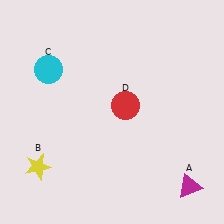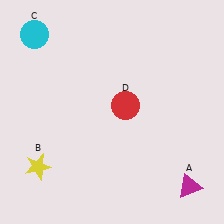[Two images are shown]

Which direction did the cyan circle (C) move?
The cyan circle (C) moved up.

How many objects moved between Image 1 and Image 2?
1 object moved between the two images.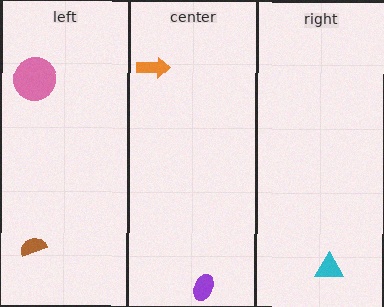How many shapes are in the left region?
2.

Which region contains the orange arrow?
The center region.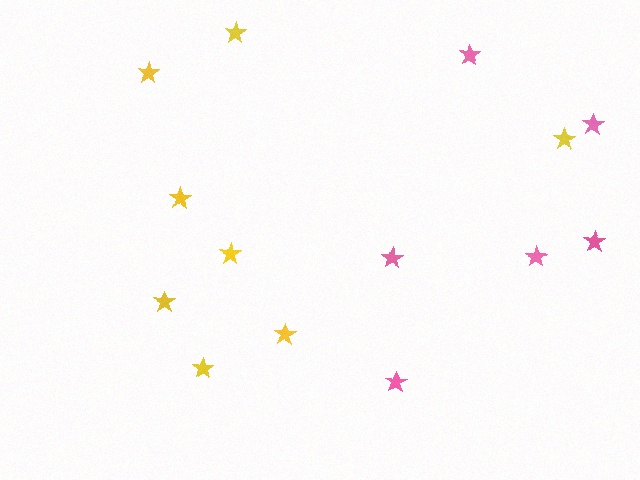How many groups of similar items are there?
There are 2 groups: one group of yellow stars (8) and one group of pink stars (6).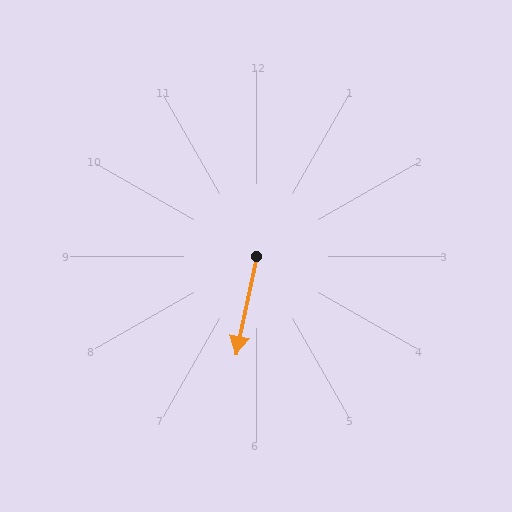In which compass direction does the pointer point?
South.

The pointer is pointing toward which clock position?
Roughly 6 o'clock.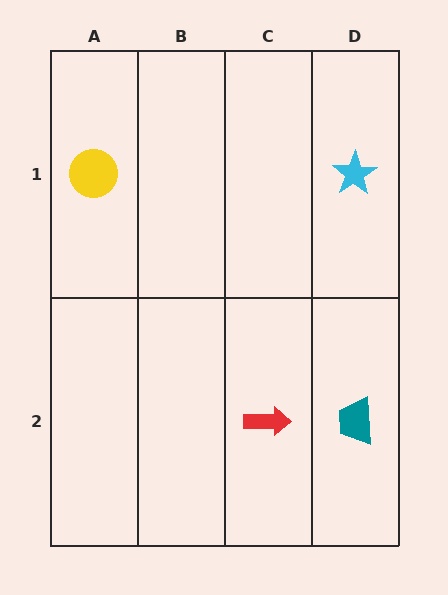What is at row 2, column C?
A red arrow.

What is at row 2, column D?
A teal trapezoid.